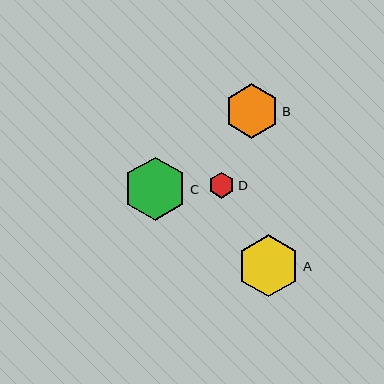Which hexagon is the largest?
Hexagon C is the largest with a size of approximately 63 pixels.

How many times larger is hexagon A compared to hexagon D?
Hexagon A is approximately 2.4 times the size of hexagon D.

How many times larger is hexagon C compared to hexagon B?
Hexagon C is approximately 1.2 times the size of hexagon B.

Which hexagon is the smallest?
Hexagon D is the smallest with a size of approximately 26 pixels.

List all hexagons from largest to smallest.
From largest to smallest: C, A, B, D.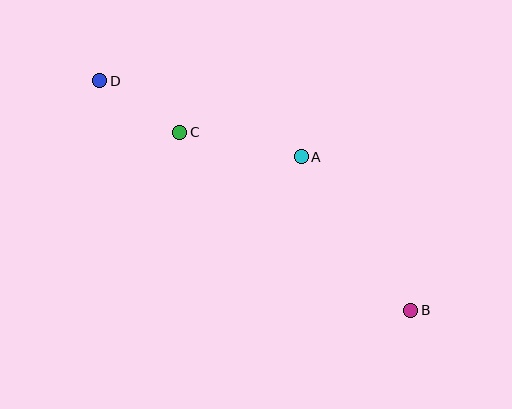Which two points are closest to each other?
Points C and D are closest to each other.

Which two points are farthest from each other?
Points B and D are farthest from each other.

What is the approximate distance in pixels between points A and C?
The distance between A and C is approximately 124 pixels.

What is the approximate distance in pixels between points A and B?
The distance between A and B is approximately 188 pixels.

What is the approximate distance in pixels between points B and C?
The distance between B and C is approximately 292 pixels.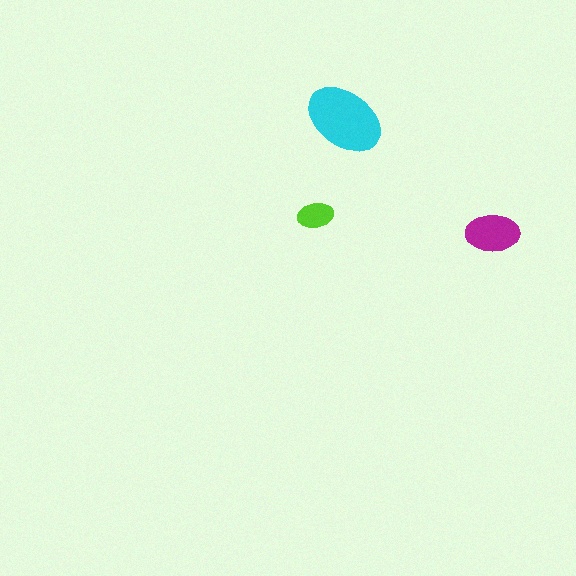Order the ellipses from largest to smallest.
the cyan one, the magenta one, the lime one.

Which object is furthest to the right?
The magenta ellipse is rightmost.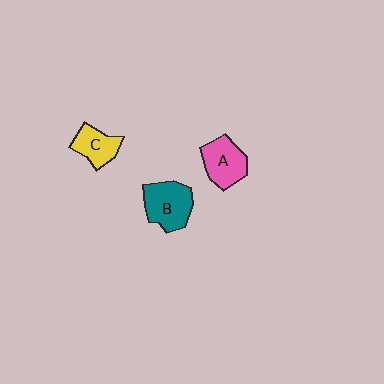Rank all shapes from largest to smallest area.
From largest to smallest: B (teal), A (pink), C (yellow).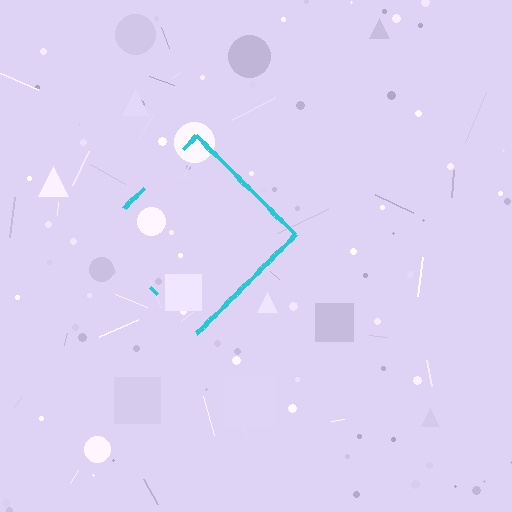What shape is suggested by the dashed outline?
The dashed outline suggests a diamond.